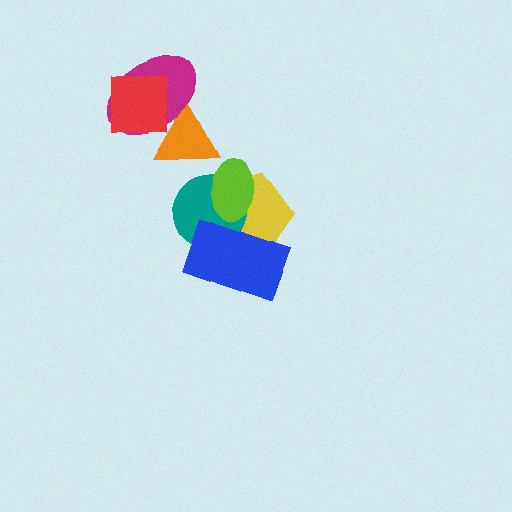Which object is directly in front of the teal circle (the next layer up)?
The blue rectangle is directly in front of the teal circle.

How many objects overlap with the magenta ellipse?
2 objects overlap with the magenta ellipse.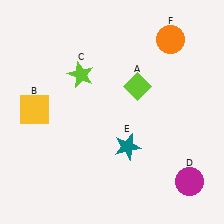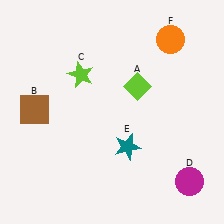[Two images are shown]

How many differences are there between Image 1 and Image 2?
There is 1 difference between the two images.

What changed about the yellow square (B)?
In Image 1, B is yellow. In Image 2, it changed to brown.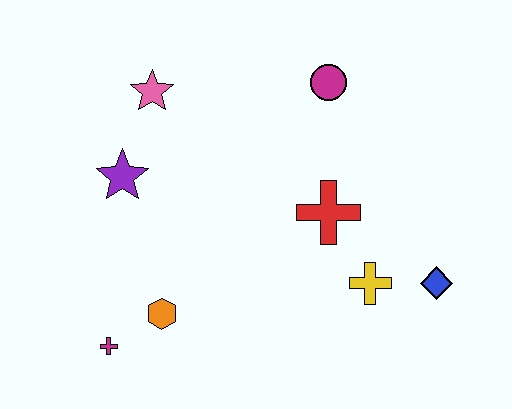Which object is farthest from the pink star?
The blue diamond is farthest from the pink star.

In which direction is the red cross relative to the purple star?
The red cross is to the right of the purple star.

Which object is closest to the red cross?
The yellow cross is closest to the red cross.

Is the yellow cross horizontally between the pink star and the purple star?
No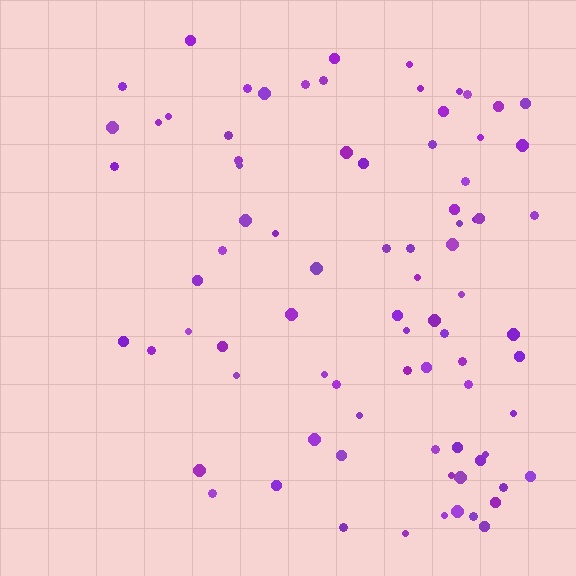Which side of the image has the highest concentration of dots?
The right.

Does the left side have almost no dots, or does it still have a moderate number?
Still a moderate number, just noticeably fewer than the right.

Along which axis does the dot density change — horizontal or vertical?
Horizontal.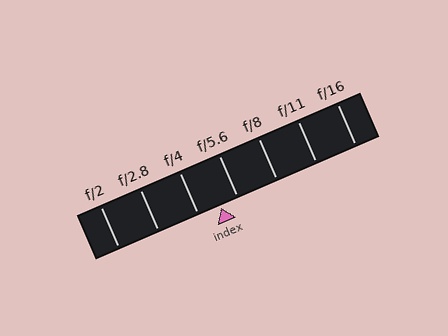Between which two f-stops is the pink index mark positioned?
The index mark is between f/4 and f/5.6.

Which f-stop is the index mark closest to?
The index mark is closest to f/5.6.